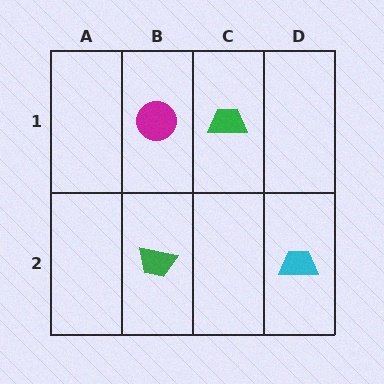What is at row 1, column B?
A magenta circle.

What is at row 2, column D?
A cyan trapezoid.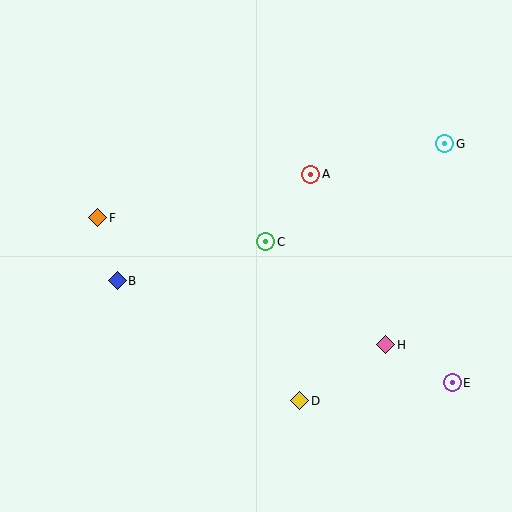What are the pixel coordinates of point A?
Point A is at (311, 174).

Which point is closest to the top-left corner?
Point F is closest to the top-left corner.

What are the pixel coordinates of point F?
Point F is at (98, 218).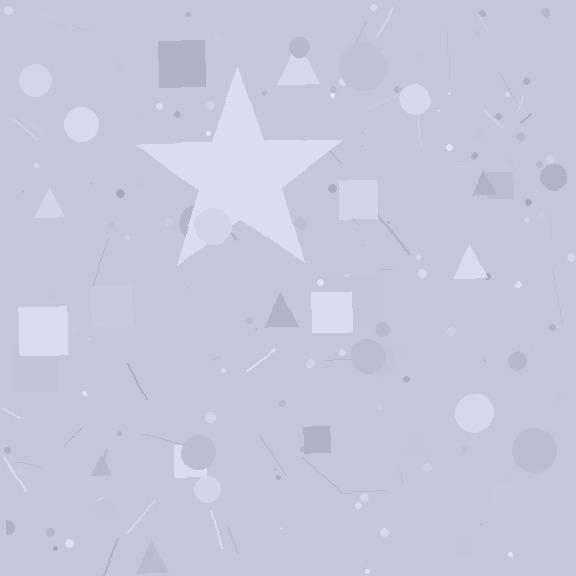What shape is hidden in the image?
A star is hidden in the image.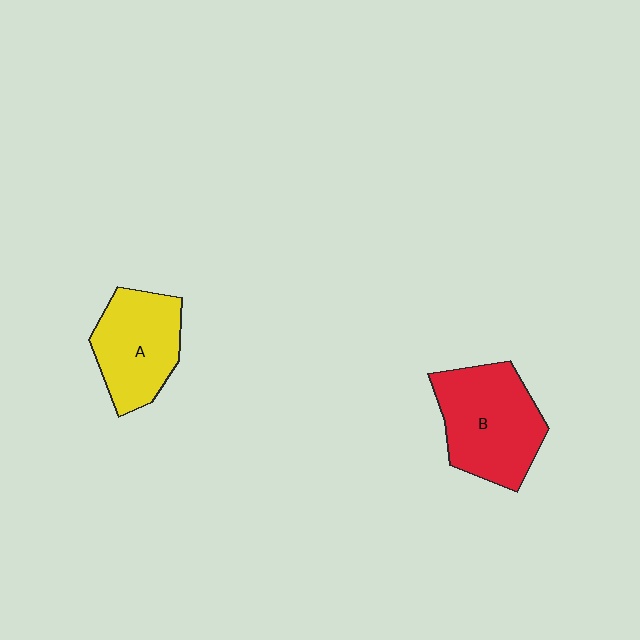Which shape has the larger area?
Shape B (red).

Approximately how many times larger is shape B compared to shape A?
Approximately 1.2 times.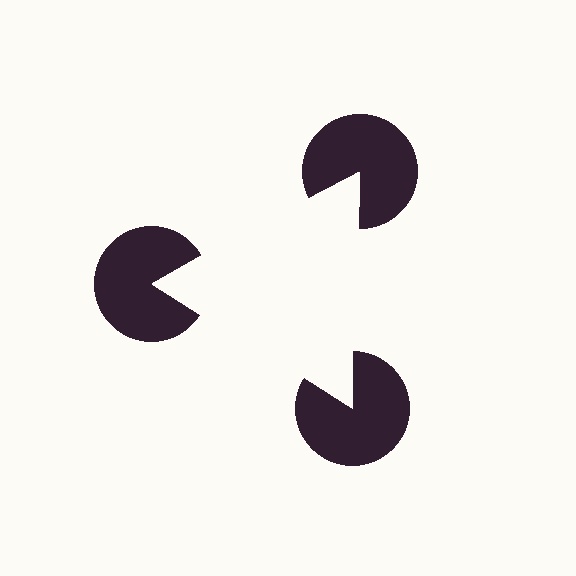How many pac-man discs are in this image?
There are 3 — one at each vertex of the illusory triangle.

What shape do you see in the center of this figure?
An illusory triangle — its edges are inferred from the aligned wedge cuts in the pac-man discs, not physically drawn.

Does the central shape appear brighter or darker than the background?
It typically appears slightly brighter than the background, even though no actual brightness change is drawn.